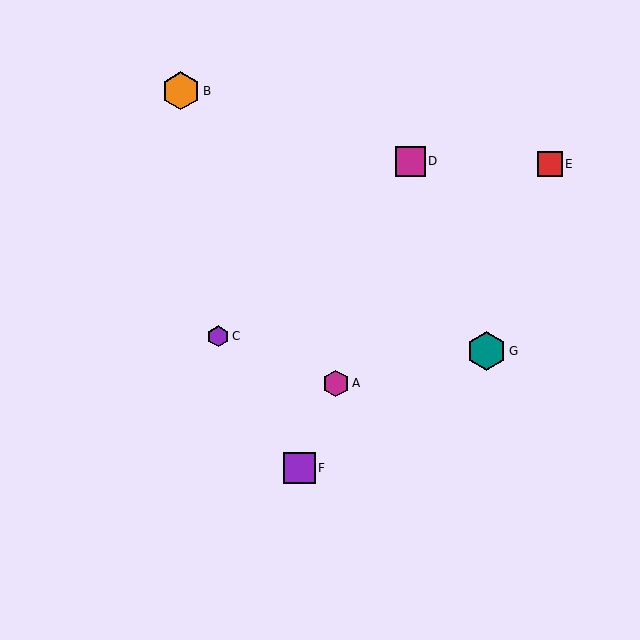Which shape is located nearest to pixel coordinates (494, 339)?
The teal hexagon (labeled G) at (486, 351) is nearest to that location.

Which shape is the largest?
The teal hexagon (labeled G) is the largest.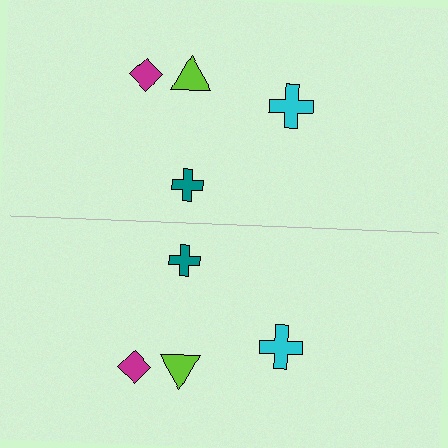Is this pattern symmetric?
Yes, this pattern has bilateral (reflection) symmetry.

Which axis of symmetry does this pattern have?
The pattern has a horizontal axis of symmetry running through the center of the image.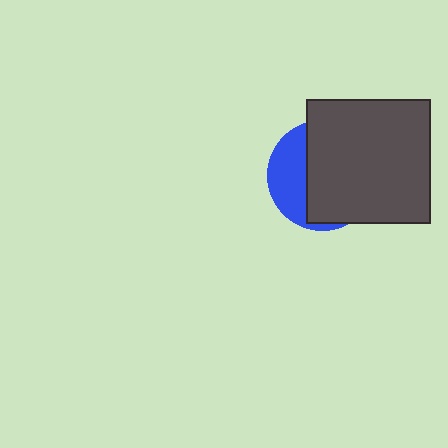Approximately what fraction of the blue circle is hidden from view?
Roughly 67% of the blue circle is hidden behind the dark gray square.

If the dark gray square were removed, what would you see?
You would see the complete blue circle.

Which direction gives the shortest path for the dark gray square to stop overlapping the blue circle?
Moving right gives the shortest separation.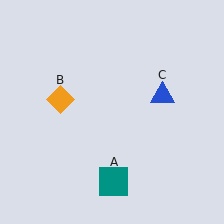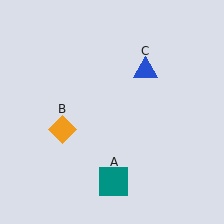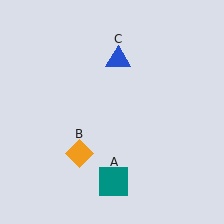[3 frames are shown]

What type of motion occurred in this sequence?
The orange diamond (object B), blue triangle (object C) rotated counterclockwise around the center of the scene.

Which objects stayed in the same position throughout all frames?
Teal square (object A) remained stationary.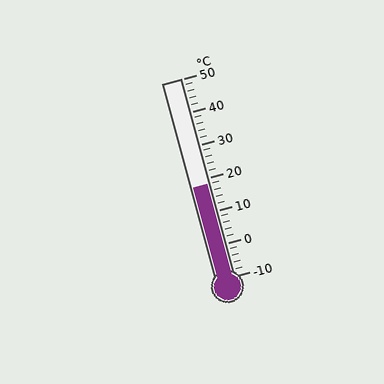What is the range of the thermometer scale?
The thermometer scale ranges from -10°C to 50°C.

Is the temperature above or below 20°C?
The temperature is below 20°C.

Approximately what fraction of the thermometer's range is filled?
The thermometer is filled to approximately 45% of its range.